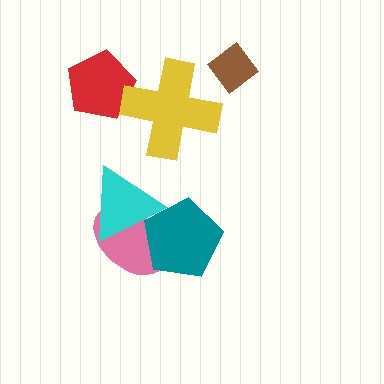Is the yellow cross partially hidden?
No, no other shape covers it.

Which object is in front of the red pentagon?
The yellow cross is in front of the red pentagon.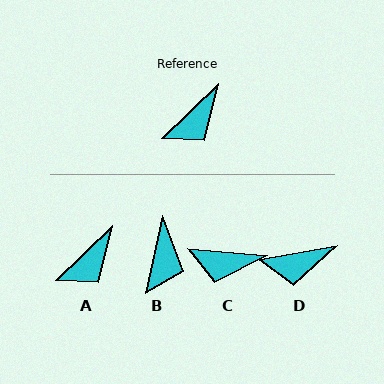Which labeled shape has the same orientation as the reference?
A.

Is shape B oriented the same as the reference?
No, it is off by about 34 degrees.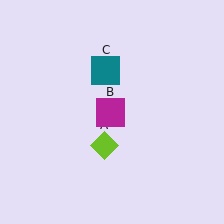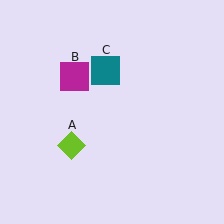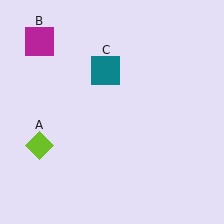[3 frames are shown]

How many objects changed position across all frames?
2 objects changed position: lime diamond (object A), magenta square (object B).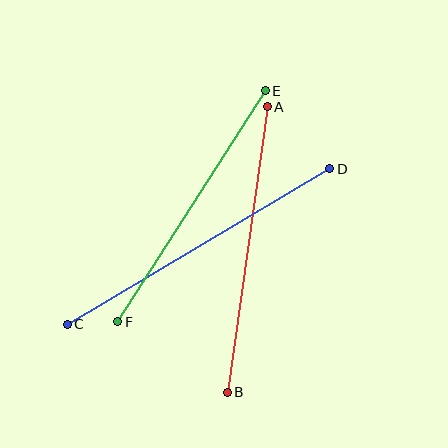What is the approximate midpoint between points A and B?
The midpoint is at approximately (247, 250) pixels.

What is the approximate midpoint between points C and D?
The midpoint is at approximately (198, 246) pixels.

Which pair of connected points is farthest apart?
Points C and D are farthest apart.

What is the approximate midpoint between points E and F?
The midpoint is at approximately (191, 206) pixels.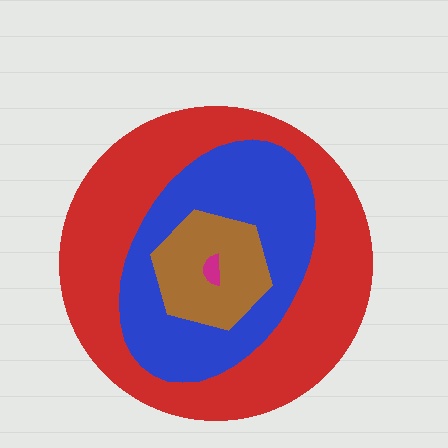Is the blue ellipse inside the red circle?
Yes.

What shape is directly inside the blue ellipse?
The brown hexagon.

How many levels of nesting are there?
4.